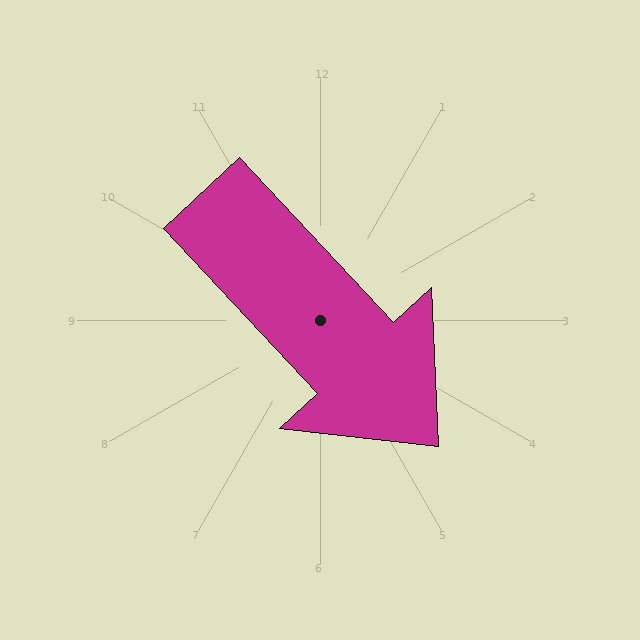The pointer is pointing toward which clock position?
Roughly 5 o'clock.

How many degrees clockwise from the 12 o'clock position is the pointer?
Approximately 137 degrees.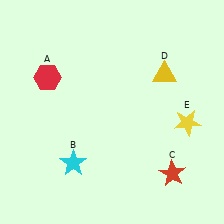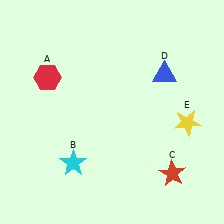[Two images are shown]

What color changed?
The triangle (D) changed from yellow in Image 1 to blue in Image 2.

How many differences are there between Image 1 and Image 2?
There is 1 difference between the two images.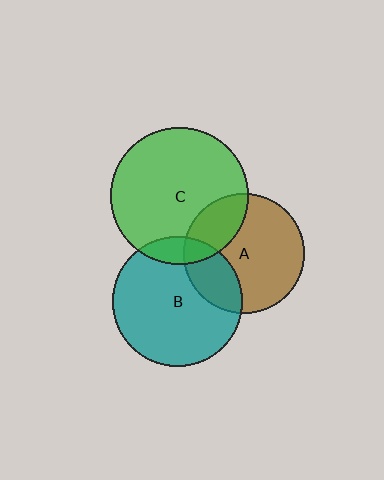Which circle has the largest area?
Circle C (green).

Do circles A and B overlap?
Yes.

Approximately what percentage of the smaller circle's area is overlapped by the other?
Approximately 25%.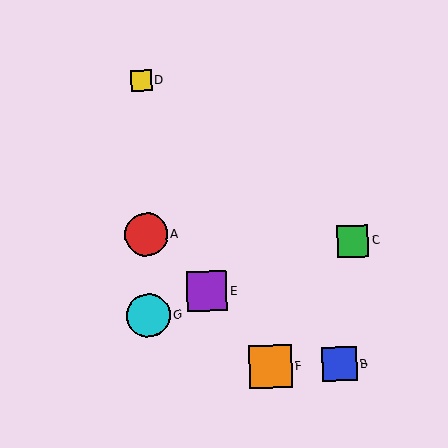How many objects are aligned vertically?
3 objects (A, D, G) are aligned vertically.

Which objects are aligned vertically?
Objects A, D, G are aligned vertically.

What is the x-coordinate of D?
Object D is at x≈141.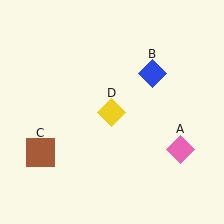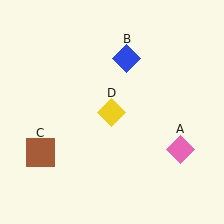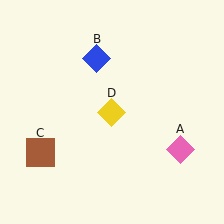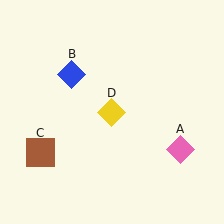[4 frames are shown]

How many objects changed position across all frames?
1 object changed position: blue diamond (object B).